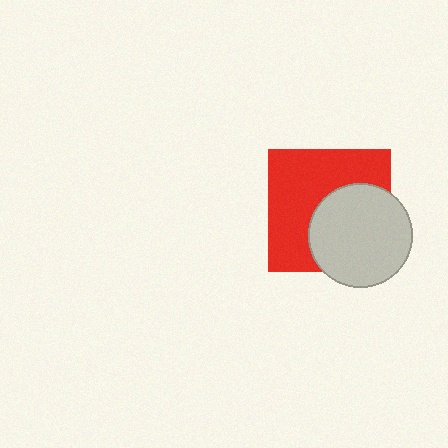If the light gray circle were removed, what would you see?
You would see the complete red square.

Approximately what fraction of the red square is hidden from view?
Roughly 43% of the red square is hidden behind the light gray circle.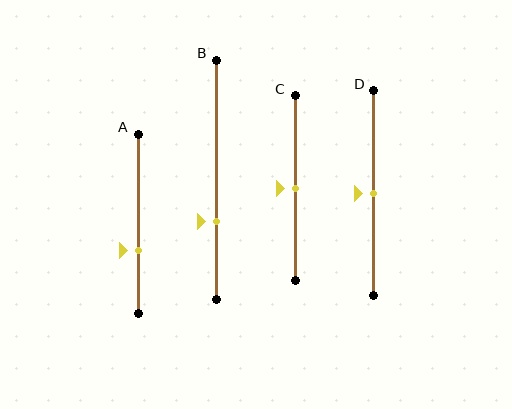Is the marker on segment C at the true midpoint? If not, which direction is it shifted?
Yes, the marker on segment C is at the true midpoint.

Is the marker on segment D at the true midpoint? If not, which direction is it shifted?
Yes, the marker on segment D is at the true midpoint.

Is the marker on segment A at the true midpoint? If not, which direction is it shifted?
No, the marker on segment A is shifted downward by about 15% of the segment length.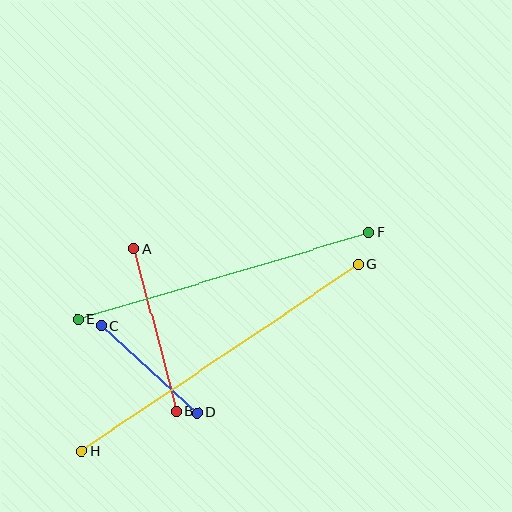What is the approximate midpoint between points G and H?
The midpoint is at approximately (220, 358) pixels.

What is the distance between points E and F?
The distance is approximately 304 pixels.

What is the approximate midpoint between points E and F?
The midpoint is at approximately (223, 276) pixels.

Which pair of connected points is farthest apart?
Points G and H are farthest apart.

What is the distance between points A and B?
The distance is approximately 168 pixels.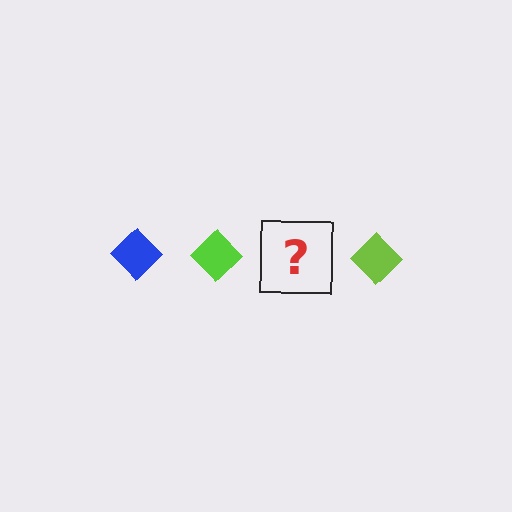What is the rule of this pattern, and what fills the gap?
The rule is that the pattern cycles through blue, lime diamonds. The gap should be filled with a blue diamond.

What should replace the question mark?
The question mark should be replaced with a blue diamond.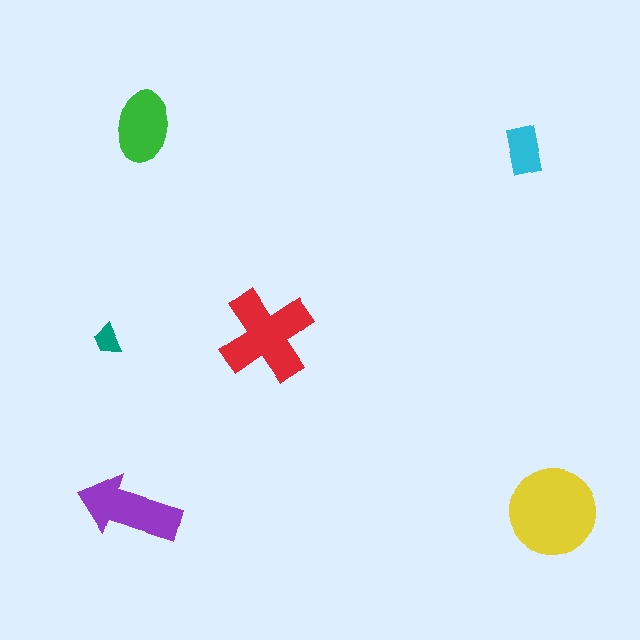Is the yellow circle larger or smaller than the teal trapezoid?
Larger.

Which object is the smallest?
The teal trapezoid.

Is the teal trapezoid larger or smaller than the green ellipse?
Smaller.